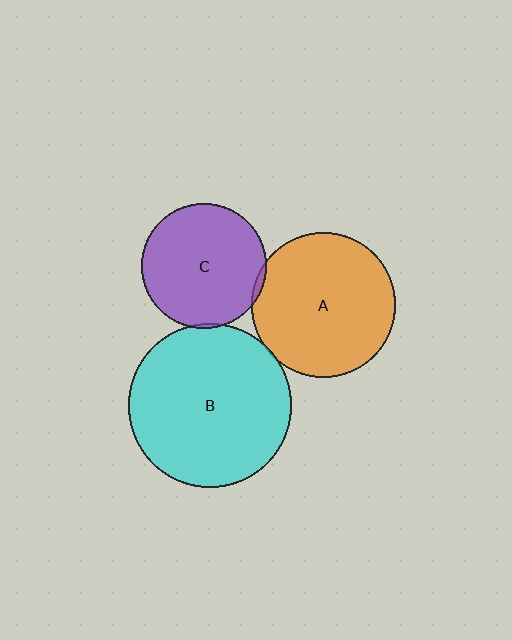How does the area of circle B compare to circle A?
Approximately 1.3 times.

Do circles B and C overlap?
Yes.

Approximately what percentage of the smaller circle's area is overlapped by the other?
Approximately 5%.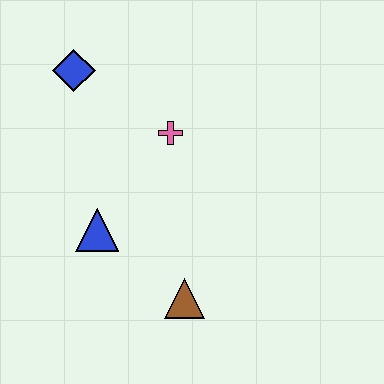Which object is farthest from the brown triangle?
The blue diamond is farthest from the brown triangle.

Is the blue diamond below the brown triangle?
No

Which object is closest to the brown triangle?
The blue triangle is closest to the brown triangle.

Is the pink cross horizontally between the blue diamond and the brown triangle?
Yes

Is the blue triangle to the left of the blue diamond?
No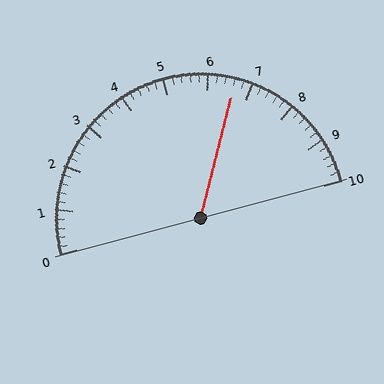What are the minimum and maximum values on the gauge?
The gauge ranges from 0 to 10.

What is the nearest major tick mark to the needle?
The nearest major tick mark is 7.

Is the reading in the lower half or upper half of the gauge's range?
The reading is in the upper half of the range (0 to 10).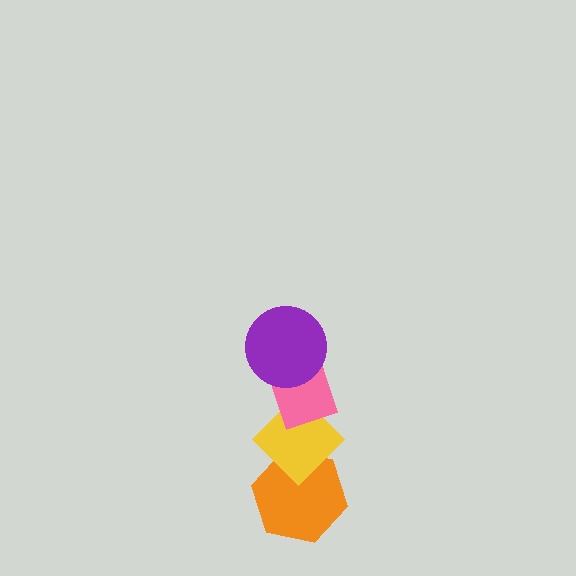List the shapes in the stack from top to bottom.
From top to bottom: the purple circle, the pink rectangle, the yellow diamond, the orange hexagon.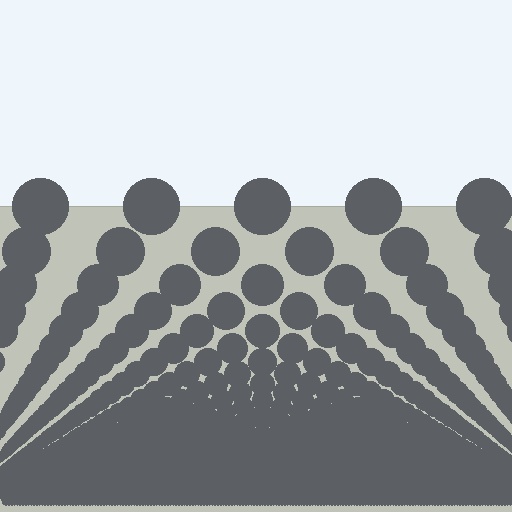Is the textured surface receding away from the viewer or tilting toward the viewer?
The surface appears to tilt toward the viewer. Texture elements get larger and sparser toward the top.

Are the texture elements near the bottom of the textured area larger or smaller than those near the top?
Smaller. The gradient is inverted — elements near the bottom are smaller and denser.